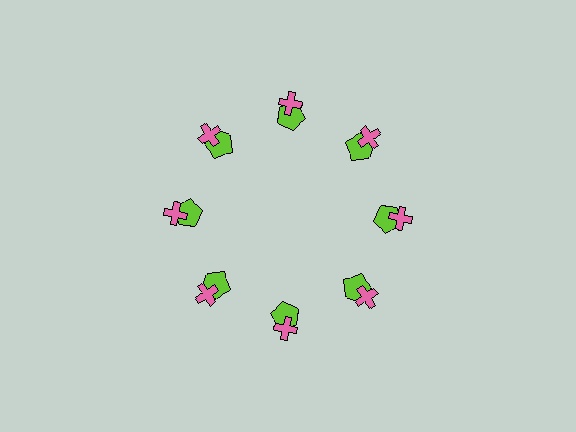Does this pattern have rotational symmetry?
Yes, this pattern has 8-fold rotational symmetry. It looks the same after rotating 45 degrees around the center.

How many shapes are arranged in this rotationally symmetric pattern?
There are 16 shapes, arranged in 8 groups of 2.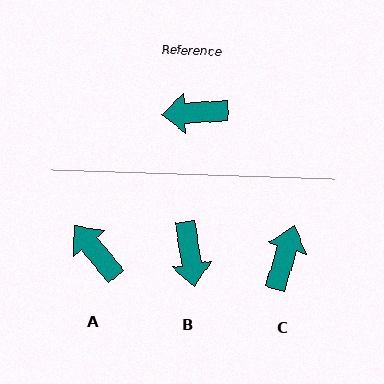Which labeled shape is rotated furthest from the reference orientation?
C, about 110 degrees away.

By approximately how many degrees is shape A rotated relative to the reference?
Approximately 53 degrees clockwise.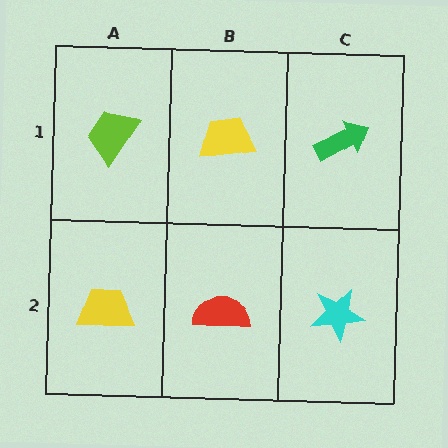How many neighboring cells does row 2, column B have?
3.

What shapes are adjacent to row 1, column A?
A yellow trapezoid (row 2, column A), a yellow trapezoid (row 1, column B).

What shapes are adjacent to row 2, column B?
A yellow trapezoid (row 1, column B), a yellow trapezoid (row 2, column A), a cyan star (row 2, column C).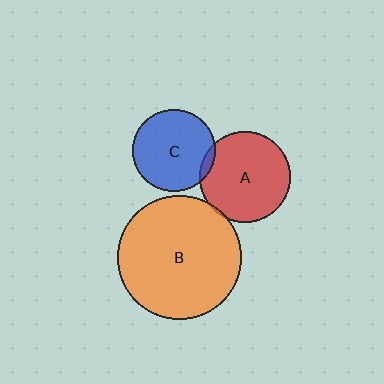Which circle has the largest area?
Circle B (orange).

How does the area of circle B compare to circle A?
Approximately 1.8 times.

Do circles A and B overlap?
Yes.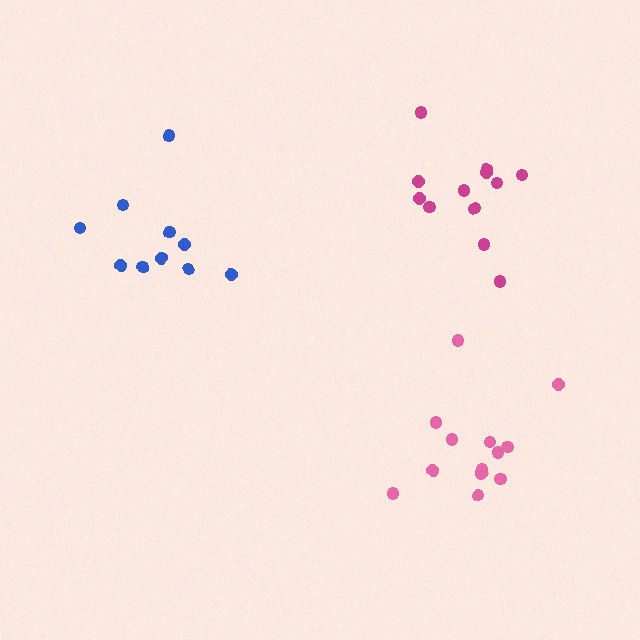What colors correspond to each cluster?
The clusters are colored: blue, magenta, pink.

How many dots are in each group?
Group 1: 10 dots, Group 2: 12 dots, Group 3: 14 dots (36 total).